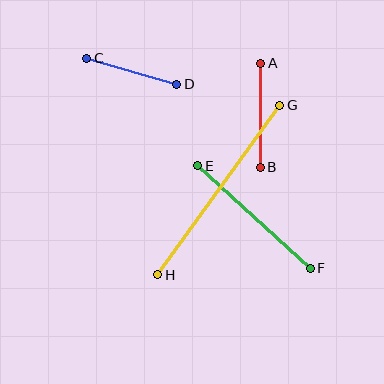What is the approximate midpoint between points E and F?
The midpoint is at approximately (254, 217) pixels.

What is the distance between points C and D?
The distance is approximately 94 pixels.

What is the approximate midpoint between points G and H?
The midpoint is at approximately (219, 190) pixels.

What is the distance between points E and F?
The distance is approximately 152 pixels.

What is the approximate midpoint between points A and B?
The midpoint is at approximately (260, 115) pixels.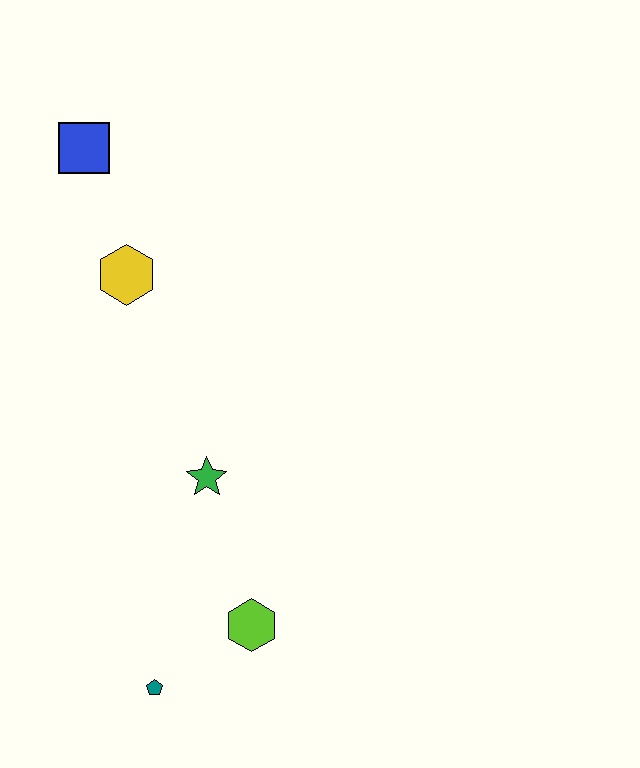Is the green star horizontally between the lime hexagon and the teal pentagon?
Yes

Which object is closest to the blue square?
The yellow hexagon is closest to the blue square.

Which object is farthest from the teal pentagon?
The blue square is farthest from the teal pentagon.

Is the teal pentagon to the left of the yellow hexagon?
No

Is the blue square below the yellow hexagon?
No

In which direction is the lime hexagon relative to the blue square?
The lime hexagon is below the blue square.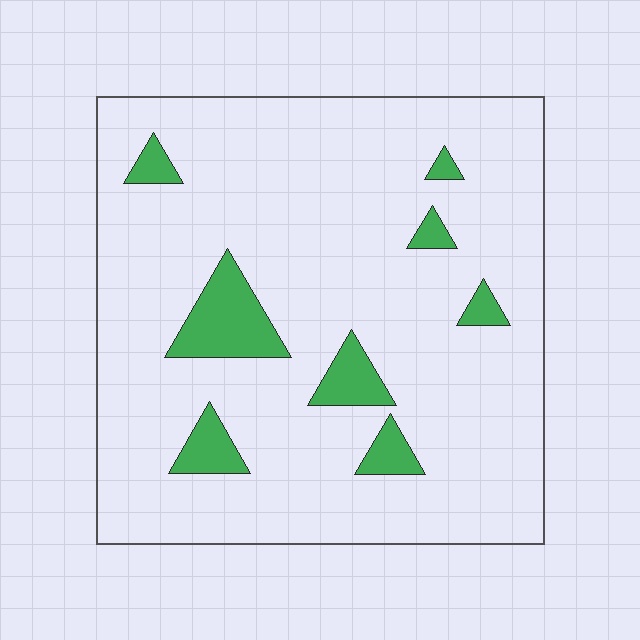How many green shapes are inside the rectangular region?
8.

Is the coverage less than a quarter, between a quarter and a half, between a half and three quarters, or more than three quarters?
Less than a quarter.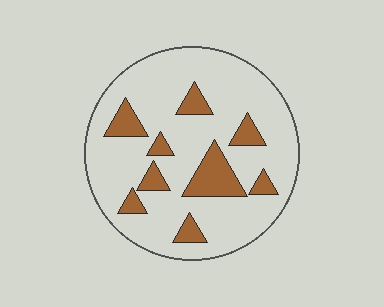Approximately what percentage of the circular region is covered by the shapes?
Approximately 20%.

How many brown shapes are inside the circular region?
9.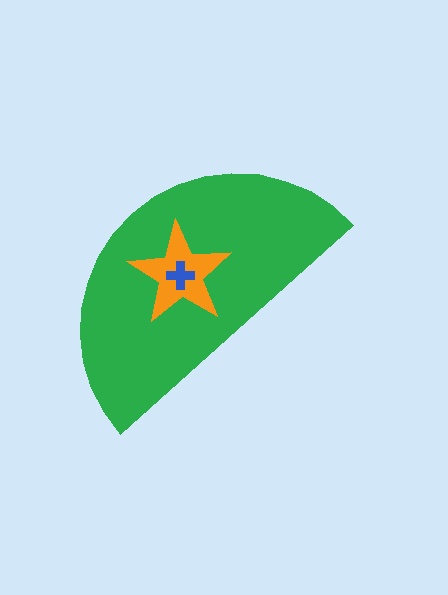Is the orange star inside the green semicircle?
Yes.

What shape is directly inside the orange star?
The blue cross.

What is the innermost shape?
The blue cross.